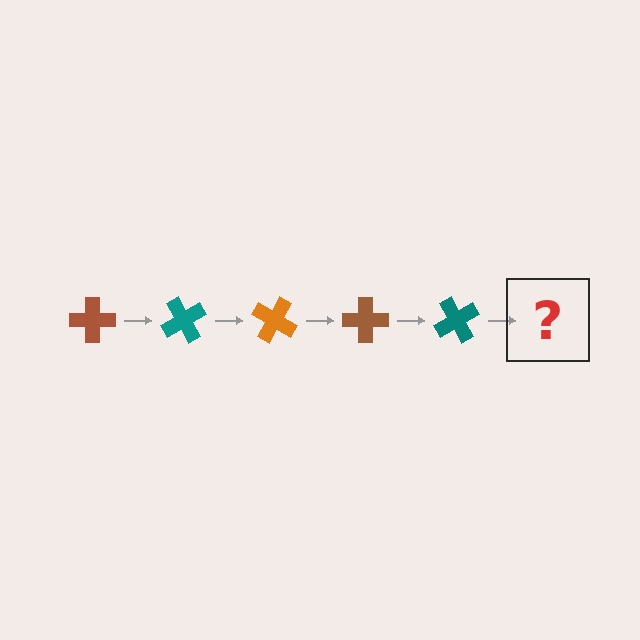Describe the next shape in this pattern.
It should be an orange cross, rotated 300 degrees from the start.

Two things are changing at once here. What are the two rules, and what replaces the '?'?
The two rules are that it rotates 60 degrees each step and the color cycles through brown, teal, and orange. The '?' should be an orange cross, rotated 300 degrees from the start.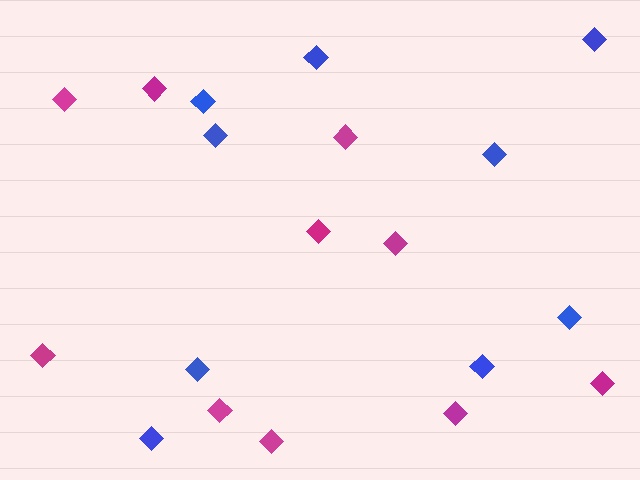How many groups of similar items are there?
There are 2 groups: one group of magenta diamonds (10) and one group of blue diamonds (9).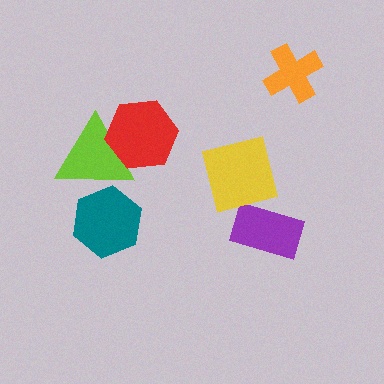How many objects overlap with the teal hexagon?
1 object overlaps with the teal hexagon.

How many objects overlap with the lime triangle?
2 objects overlap with the lime triangle.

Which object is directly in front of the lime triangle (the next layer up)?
The teal hexagon is directly in front of the lime triangle.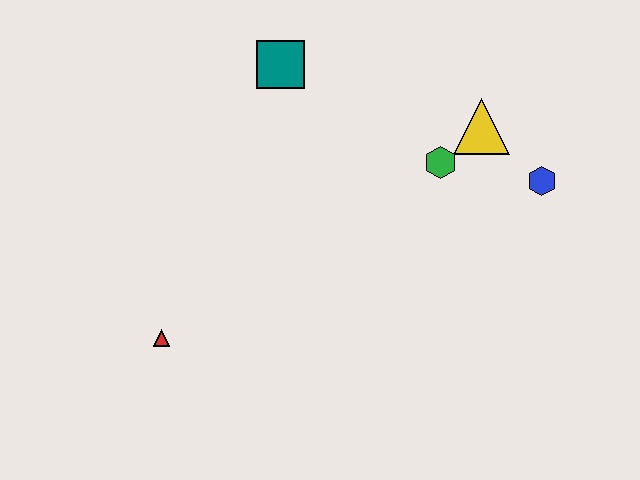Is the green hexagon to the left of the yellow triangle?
Yes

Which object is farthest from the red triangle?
The blue hexagon is farthest from the red triangle.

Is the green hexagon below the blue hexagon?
No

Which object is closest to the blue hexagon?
The yellow triangle is closest to the blue hexagon.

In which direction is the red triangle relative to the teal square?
The red triangle is below the teal square.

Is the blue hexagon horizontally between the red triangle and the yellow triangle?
No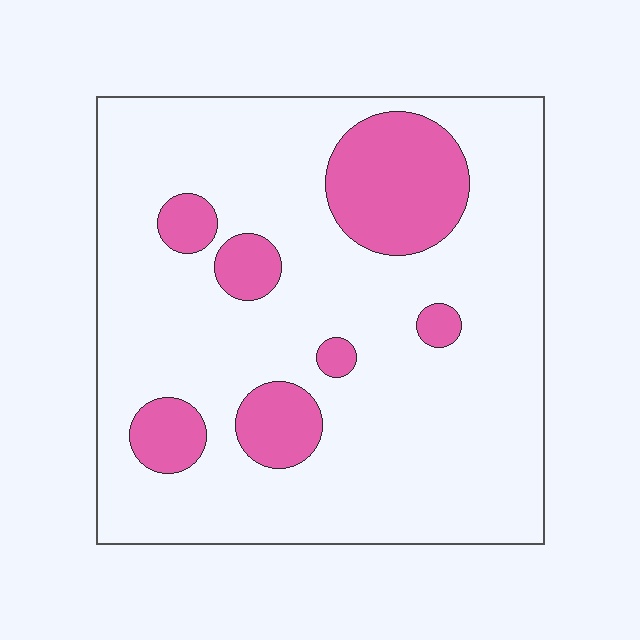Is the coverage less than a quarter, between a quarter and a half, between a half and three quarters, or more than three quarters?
Less than a quarter.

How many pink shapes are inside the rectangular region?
7.